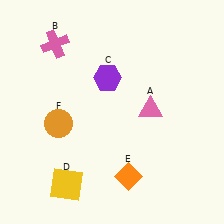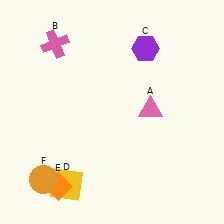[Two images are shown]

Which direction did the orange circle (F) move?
The orange circle (F) moved down.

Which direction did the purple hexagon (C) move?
The purple hexagon (C) moved right.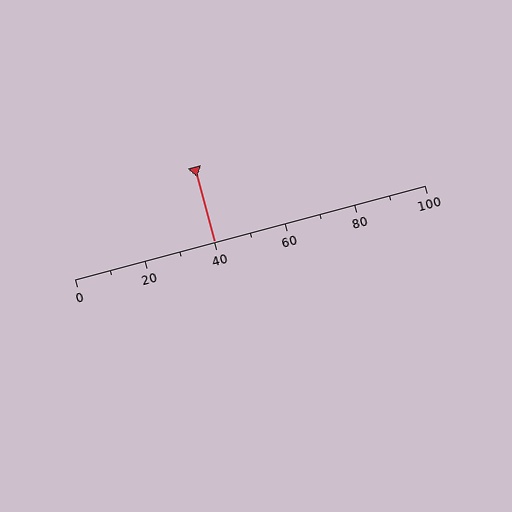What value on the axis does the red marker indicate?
The marker indicates approximately 40.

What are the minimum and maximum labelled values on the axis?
The axis runs from 0 to 100.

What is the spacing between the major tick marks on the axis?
The major ticks are spaced 20 apart.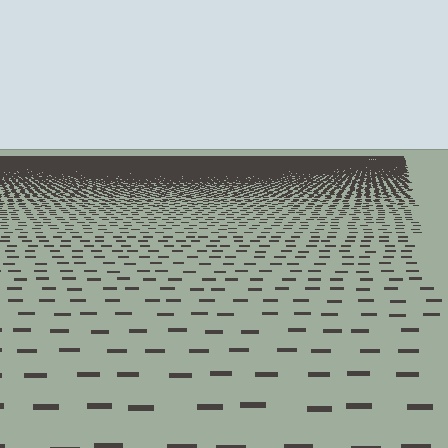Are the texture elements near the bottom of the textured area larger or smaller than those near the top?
Larger. Near the bottom, elements are closer to the viewer and appear at a bigger on-screen size.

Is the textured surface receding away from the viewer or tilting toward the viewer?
The surface is receding away from the viewer. Texture elements get smaller and denser toward the top.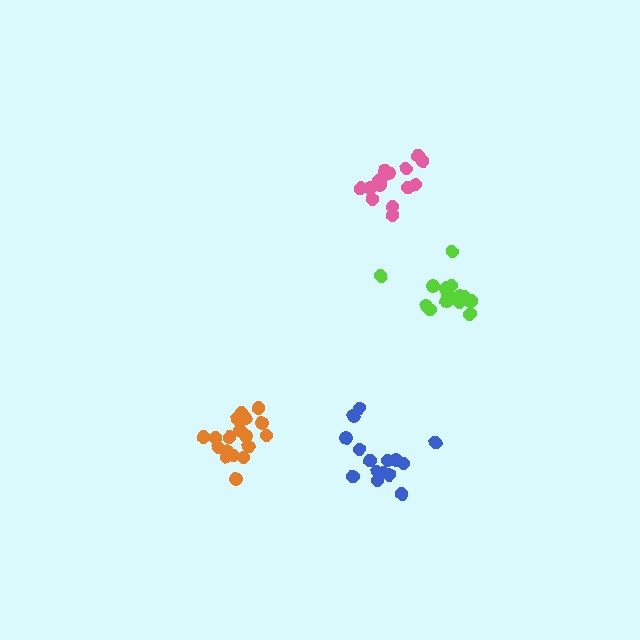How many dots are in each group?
Group 1: 19 dots, Group 2: 16 dots, Group 3: 15 dots, Group 4: 17 dots (67 total).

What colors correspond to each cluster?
The clusters are colored: orange, pink, blue, lime.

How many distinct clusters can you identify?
There are 4 distinct clusters.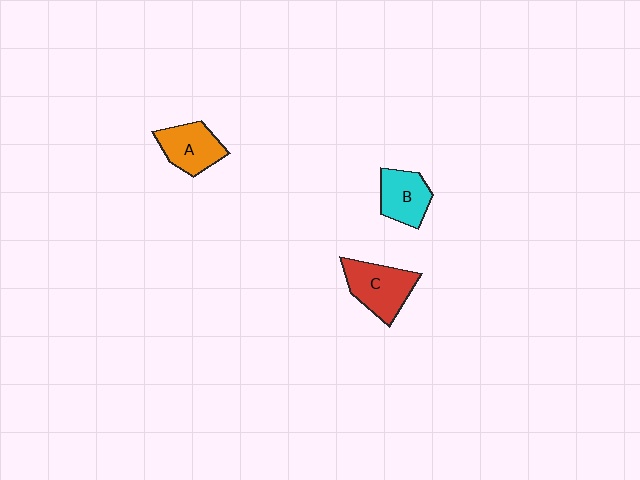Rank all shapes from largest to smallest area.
From largest to smallest: C (red), A (orange), B (cyan).